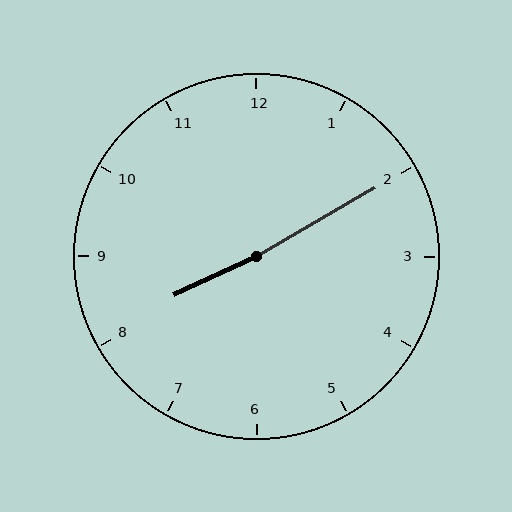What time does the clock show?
8:10.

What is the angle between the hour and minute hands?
Approximately 175 degrees.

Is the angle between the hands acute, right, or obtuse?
It is obtuse.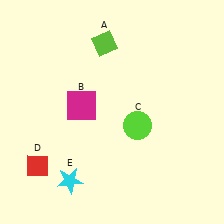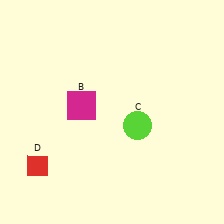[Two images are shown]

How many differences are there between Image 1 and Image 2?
There are 2 differences between the two images.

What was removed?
The cyan star (E), the lime diamond (A) were removed in Image 2.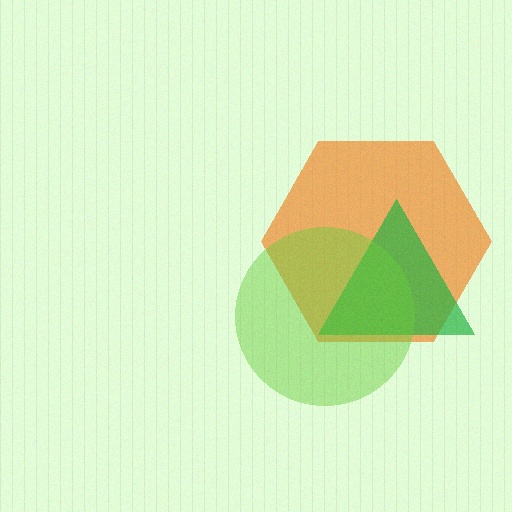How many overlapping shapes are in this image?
There are 3 overlapping shapes in the image.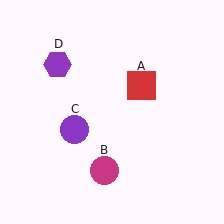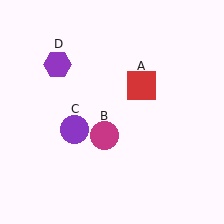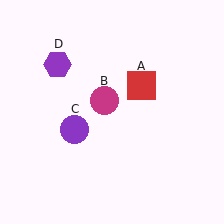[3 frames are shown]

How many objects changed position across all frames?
1 object changed position: magenta circle (object B).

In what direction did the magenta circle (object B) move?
The magenta circle (object B) moved up.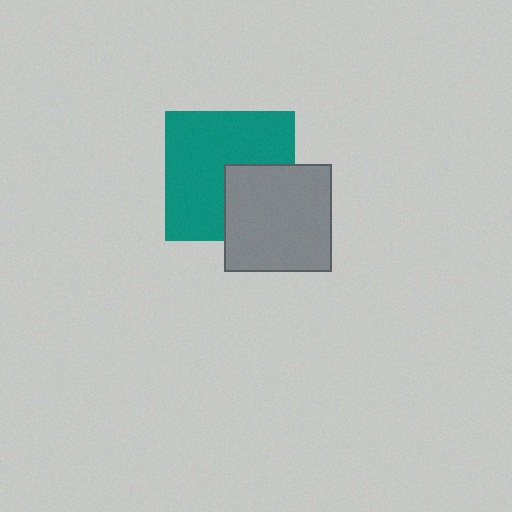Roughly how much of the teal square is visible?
Most of it is visible (roughly 67%).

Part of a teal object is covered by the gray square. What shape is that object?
It is a square.